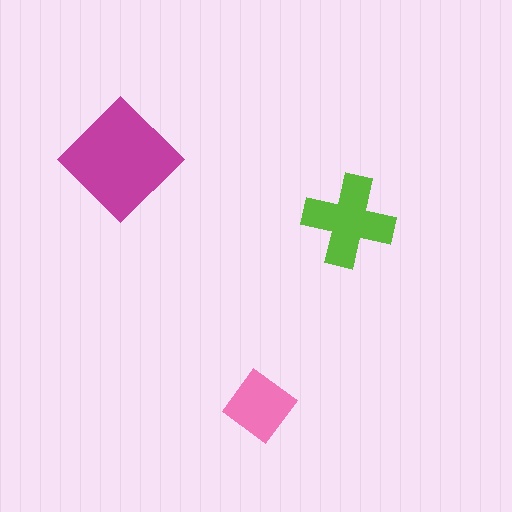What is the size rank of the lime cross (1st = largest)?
2nd.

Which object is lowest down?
The pink diamond is bottommost.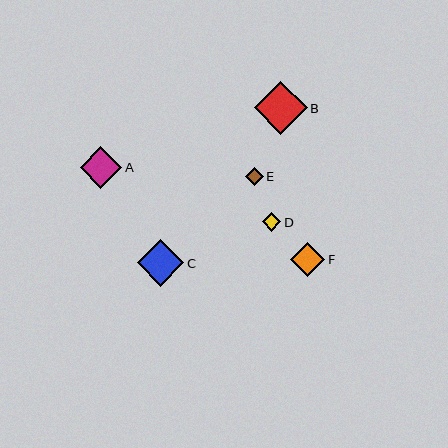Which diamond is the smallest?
Diamond E is the smallest with a size of approximately 18 pixels.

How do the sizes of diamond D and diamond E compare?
Diamond D and diamond E are approximately the same size.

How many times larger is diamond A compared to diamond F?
Diamond A is approximately 1.2 times the size of diamond F.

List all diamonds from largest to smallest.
From largest to smallest: B, C, A, F, D, E.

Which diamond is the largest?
Diamond B is the largest with a size of approximately 53 pixels.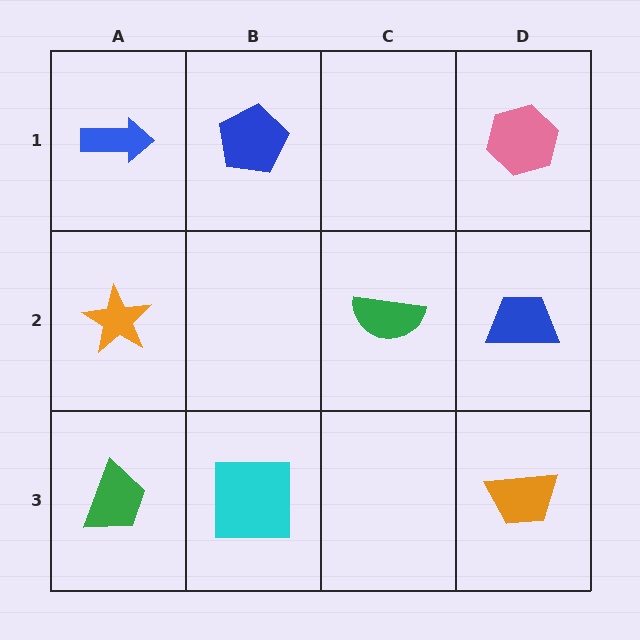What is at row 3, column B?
A cyan square.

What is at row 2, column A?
An orange star.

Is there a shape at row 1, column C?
No, that cell is empty.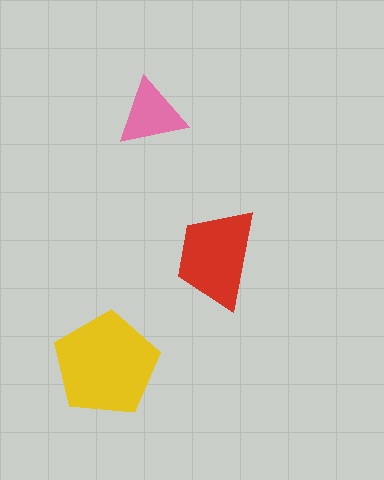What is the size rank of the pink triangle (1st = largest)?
3rd.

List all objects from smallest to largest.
The pink triangle, the red trapezoid, the yellow pentagon.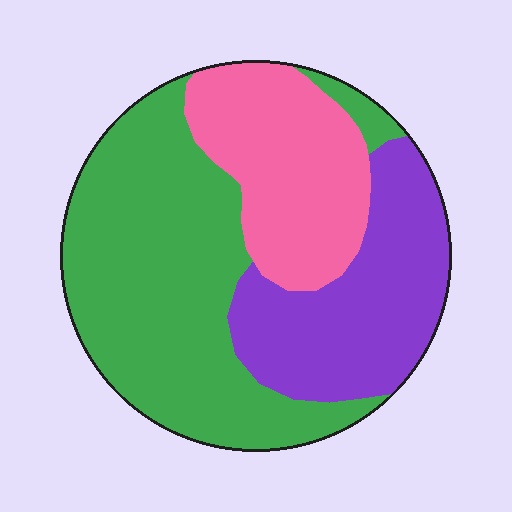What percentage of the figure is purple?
Purple takes up between a quarter and a half of the figure.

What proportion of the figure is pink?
Pink takes up between a sixth and a third of the figure.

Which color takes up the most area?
Green, at roughly 50%.